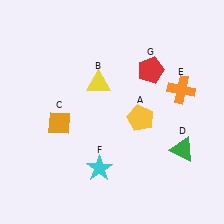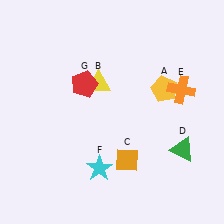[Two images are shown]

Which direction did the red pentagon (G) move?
The red pentagon (G) moved left.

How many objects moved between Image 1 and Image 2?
3 objects moved between the two images.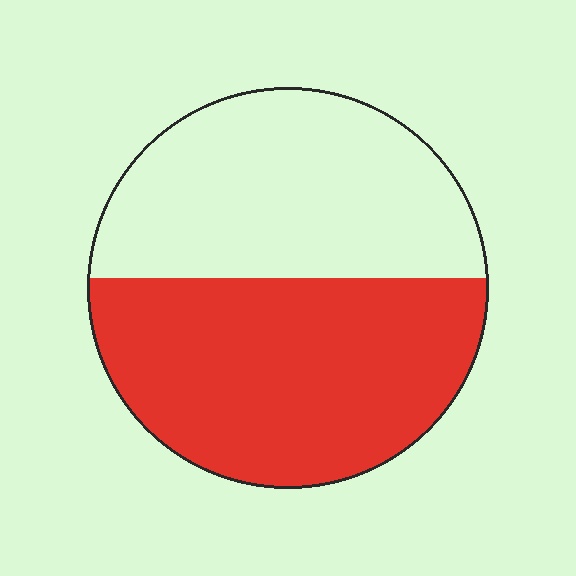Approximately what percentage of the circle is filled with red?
Approximately 55%.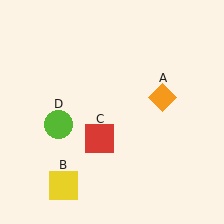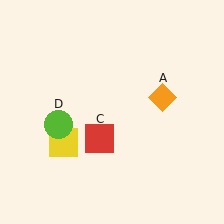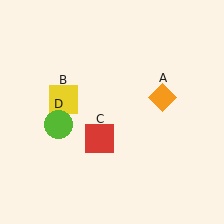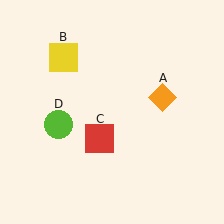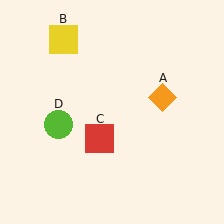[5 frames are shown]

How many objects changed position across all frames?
1 object changed position: yellow square (object B).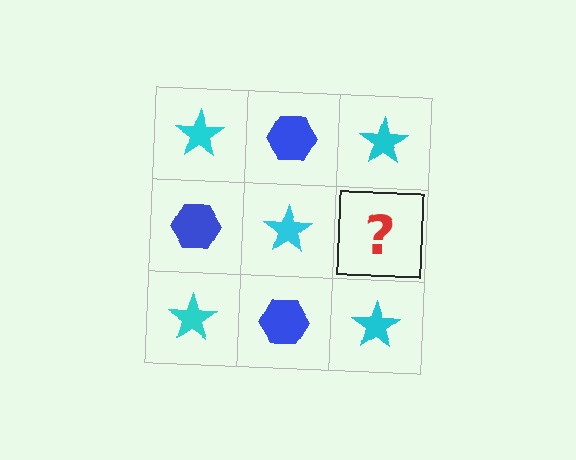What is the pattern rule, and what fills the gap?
The rule is that it alternates cyan star and blue hexagon in a checkerboard pattern. The gap should be filled with a blue hexagon.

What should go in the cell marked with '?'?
The missing cell should contain a blue hexagon.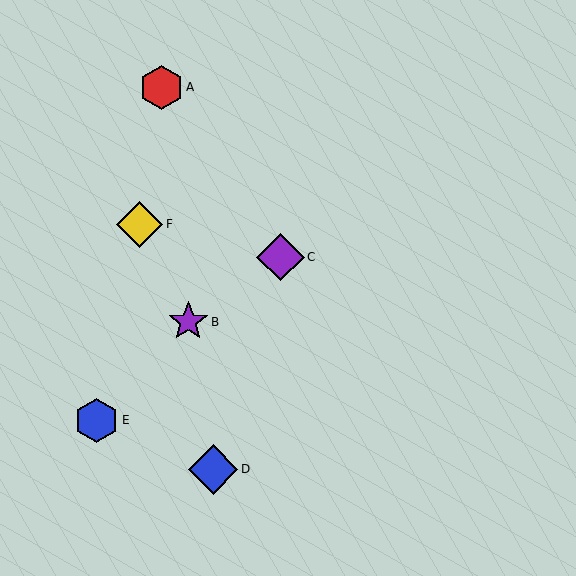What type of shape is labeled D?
Shape D is a blue diamond.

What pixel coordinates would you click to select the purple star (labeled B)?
Click at (188, 322) to select the purple star B.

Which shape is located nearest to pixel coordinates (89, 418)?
The blue hexagon (labeled E) at (97, 420) is nearest to that location.